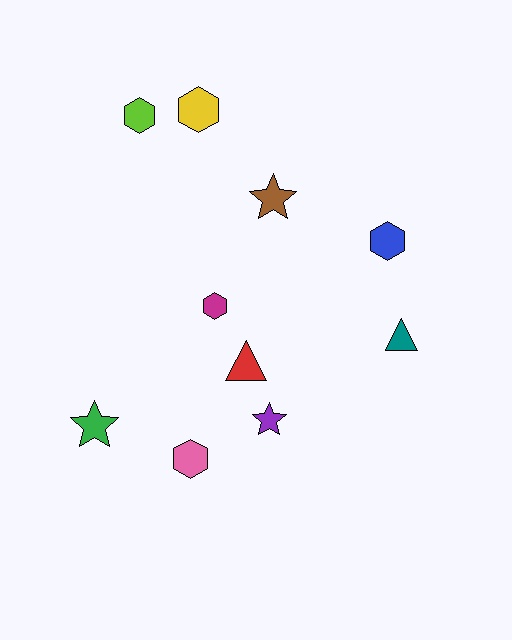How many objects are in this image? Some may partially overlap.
There are 10 objects.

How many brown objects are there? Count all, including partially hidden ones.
There is 1 brown object.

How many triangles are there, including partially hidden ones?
There are 2 triangles.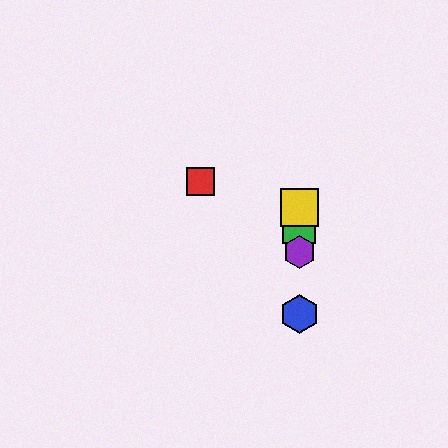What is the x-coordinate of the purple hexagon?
The purple hexagon is at x≈299.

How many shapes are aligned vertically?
4 shapes (the blue hexagon, the green square, the yellow square, the purple hexagon) are aligned vertically.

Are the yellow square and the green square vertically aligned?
Yes, both are at x≈299.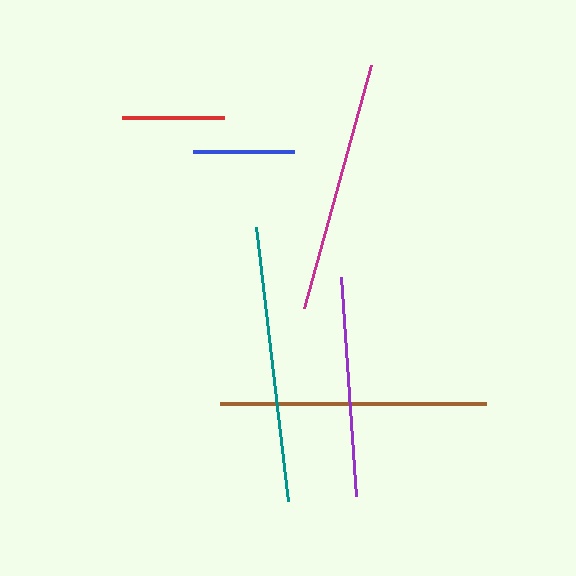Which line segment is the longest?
The teal line is the longest at approximately 276 pixels.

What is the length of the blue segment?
The blue segment is approximately 100 pixels long.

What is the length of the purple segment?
The purple segment is approximately 220 pixels long.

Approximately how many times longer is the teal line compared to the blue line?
The teal line is approximately 2.8 times the length of the blue line.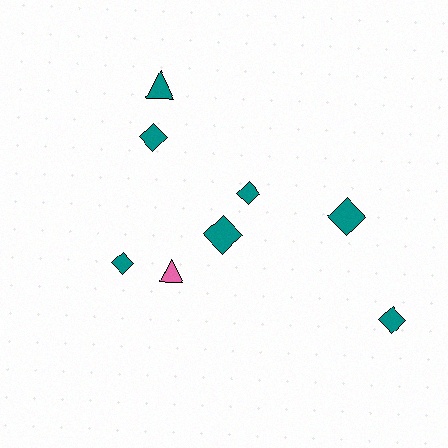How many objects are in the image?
There are 8 objects.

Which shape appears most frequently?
Diamond, with 6 objects.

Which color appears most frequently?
Teal, with 7 objects.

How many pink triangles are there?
There is 1 pink triangle.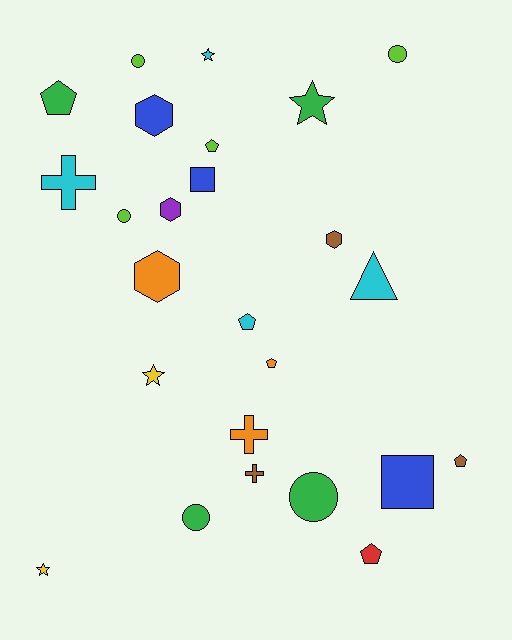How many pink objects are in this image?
There are no pink objects.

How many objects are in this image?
There are 25 objects.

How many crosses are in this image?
There are 3 crosses.